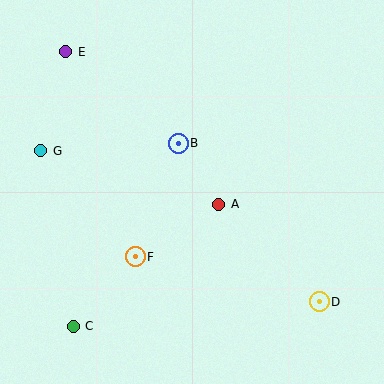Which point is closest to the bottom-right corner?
Point D is closest to the bottom-right corner.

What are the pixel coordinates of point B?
Point B is at (178, 143).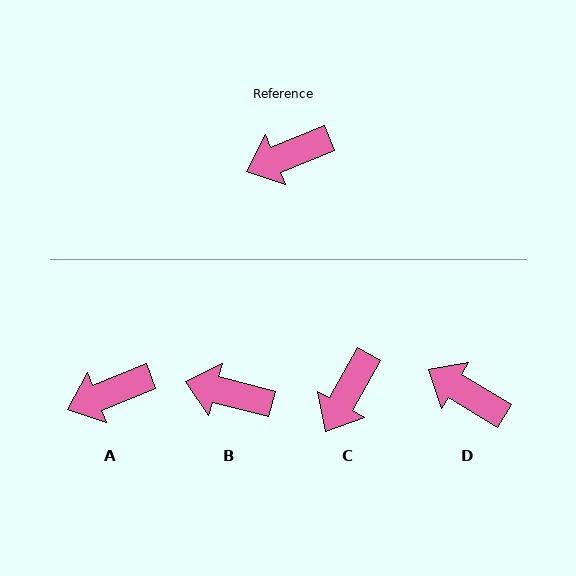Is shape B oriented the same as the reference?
No, it is off by about 36 degrees.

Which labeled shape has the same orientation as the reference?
A.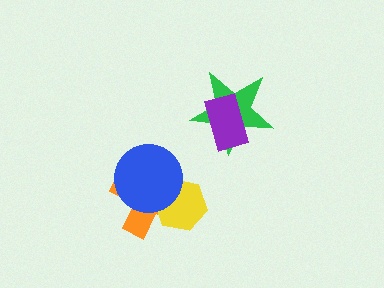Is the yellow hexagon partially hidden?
Yes, it is partially covered by another shape.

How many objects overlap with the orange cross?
2 objects overlap with the orange cross.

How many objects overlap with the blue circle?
2 objects overlap with the blue circle.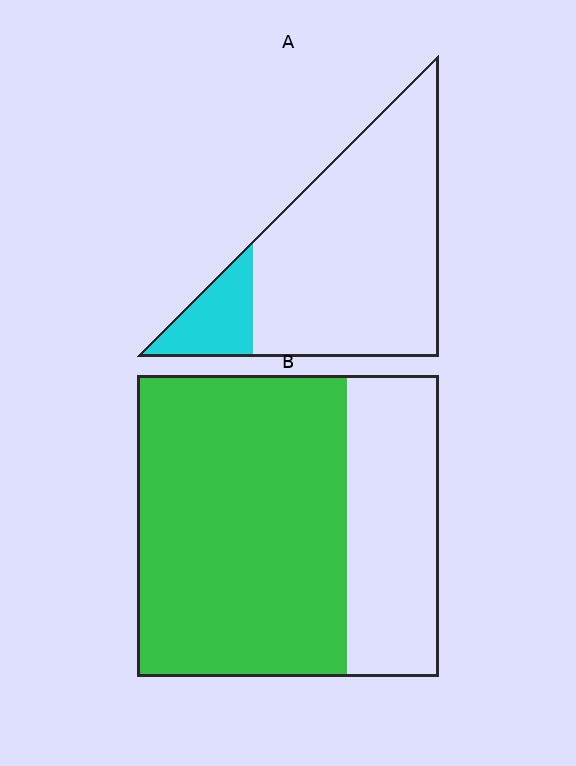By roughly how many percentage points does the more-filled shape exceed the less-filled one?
By roughly 55 percentage points (B over A).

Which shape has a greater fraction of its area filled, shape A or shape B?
Shape B.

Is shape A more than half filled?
No.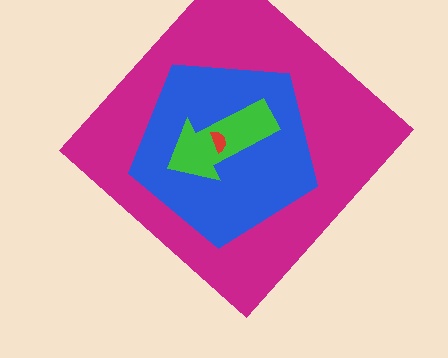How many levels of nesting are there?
4.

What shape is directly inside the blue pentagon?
The green arrow.